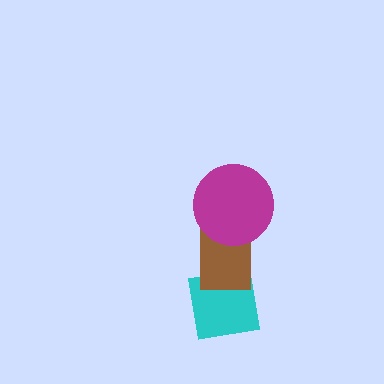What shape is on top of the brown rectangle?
The magenta circle is on top of the brown rectangle.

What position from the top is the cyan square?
The cyan square is 3rd from the top.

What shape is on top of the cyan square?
The brown rectangle is on top of the cyan square.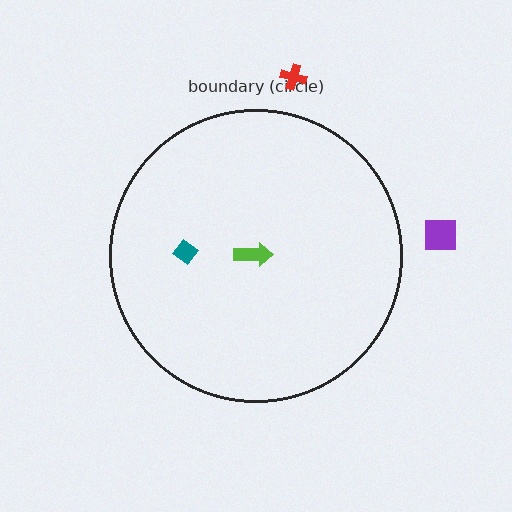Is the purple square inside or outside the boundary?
Outside.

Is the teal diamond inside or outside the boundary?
Inside.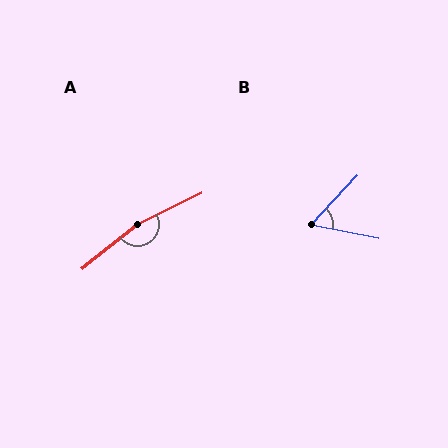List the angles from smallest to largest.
B (58°), A (168°).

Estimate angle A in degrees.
Approximately 168 degrees.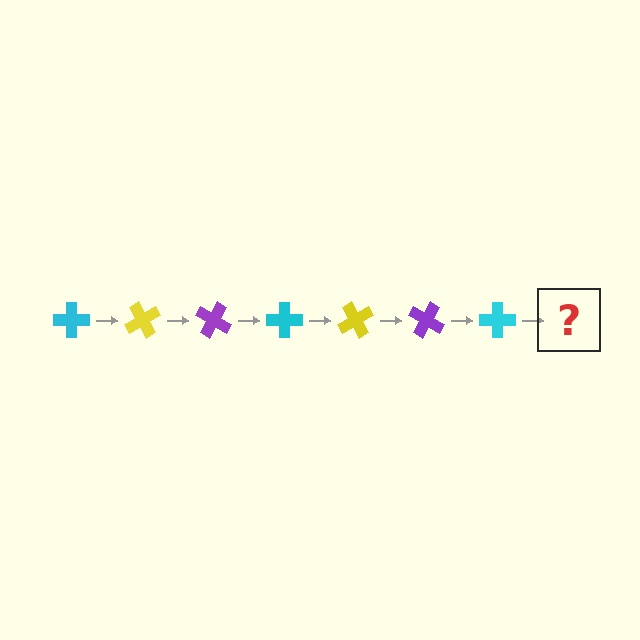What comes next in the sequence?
The next element should be a yellow cross, rotated 420 degrees from the start.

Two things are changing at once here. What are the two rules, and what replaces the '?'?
The two rules are that it rotates 60 degrees each step and the color cycles through cyan, yellow, and purple. The '?' should be a yellow cross, rotated 420 degrees from the start.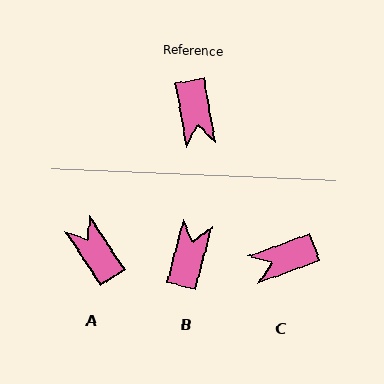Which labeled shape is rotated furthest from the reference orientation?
A, about 157 degrees away.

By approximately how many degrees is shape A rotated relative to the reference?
Approximately 157 degrees clockwise.